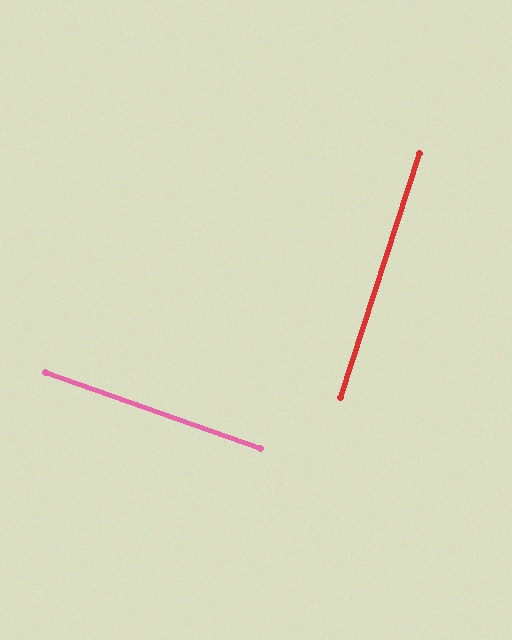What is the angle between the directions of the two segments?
Approximately 88 degrees.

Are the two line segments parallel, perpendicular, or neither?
Perpendicular — they meet at approximately 88°.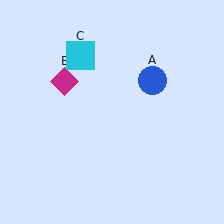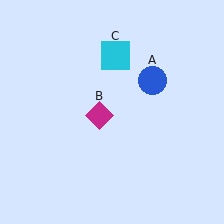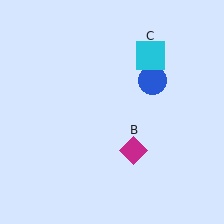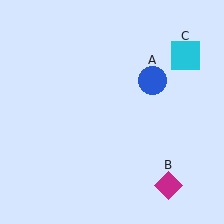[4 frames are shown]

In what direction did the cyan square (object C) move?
The cyan square (object C) moved right.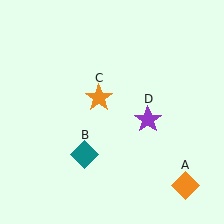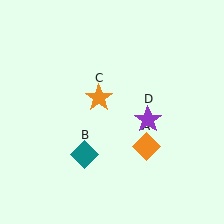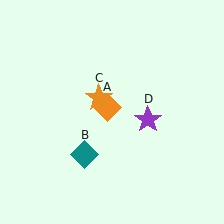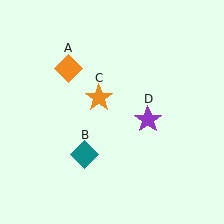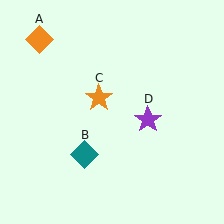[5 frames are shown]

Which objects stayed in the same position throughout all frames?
Teal diamond (object B) and orange star (object C) and purple star (object D) remained stationary.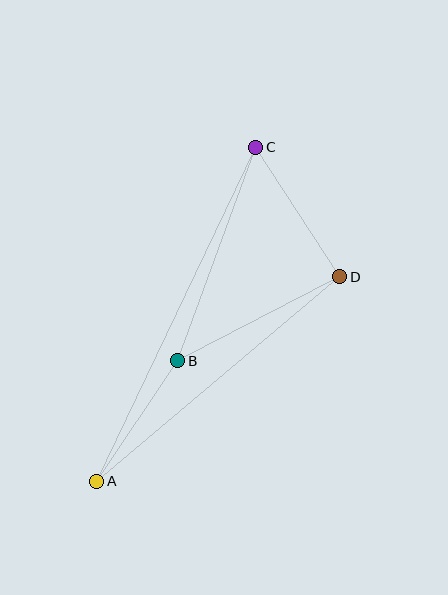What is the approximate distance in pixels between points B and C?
The distance between B and C is approximately 227 pixels.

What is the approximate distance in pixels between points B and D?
The distance between B and D is approximately 182 pixels.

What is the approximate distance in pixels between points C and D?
The distance between C and D is approximately 154 pixels.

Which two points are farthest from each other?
Points A and C are farthest from each other.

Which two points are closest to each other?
Points A and B are closest to each other.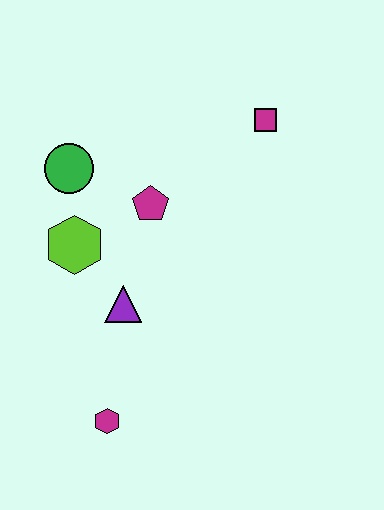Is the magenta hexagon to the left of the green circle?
No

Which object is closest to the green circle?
The lime hexagon is closest to the green circle.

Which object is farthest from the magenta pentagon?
The magenta hexagon is farthest from the magenta pentagon.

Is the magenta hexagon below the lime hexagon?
Yes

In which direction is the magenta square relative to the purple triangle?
The magenta square is above the purple triangle.